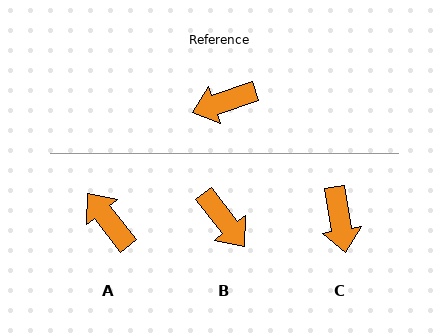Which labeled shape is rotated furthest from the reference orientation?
B, about 109 degrees away.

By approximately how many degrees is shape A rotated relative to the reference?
Approximately 71 degrees clockwise.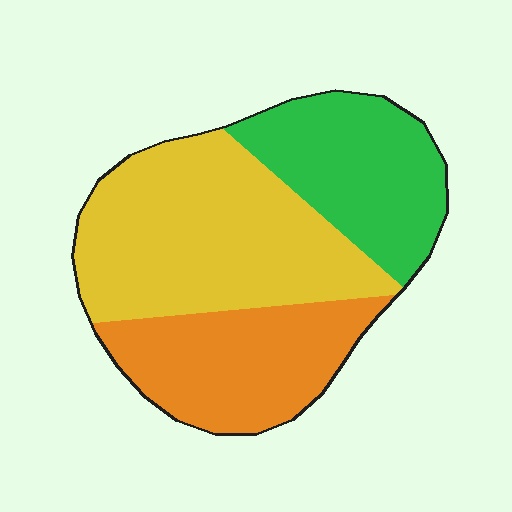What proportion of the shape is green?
Green takes up between a quarter and a half of the shape.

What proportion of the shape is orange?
Orange takes up about one quarter (1/4) of the shape.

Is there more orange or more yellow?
Yellow.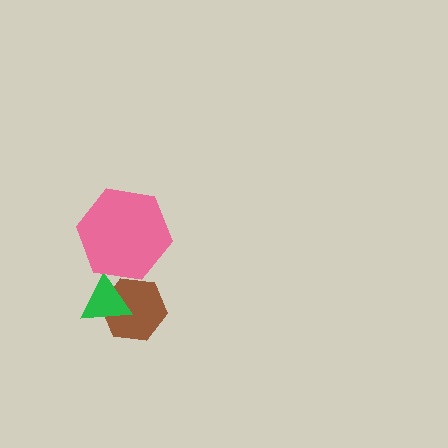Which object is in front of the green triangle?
The pink hexagon is in front of the green triangle.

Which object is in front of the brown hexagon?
The green triangle is in front of the brown hexagon.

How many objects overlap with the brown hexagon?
1 object overlaps with the brown hexagon.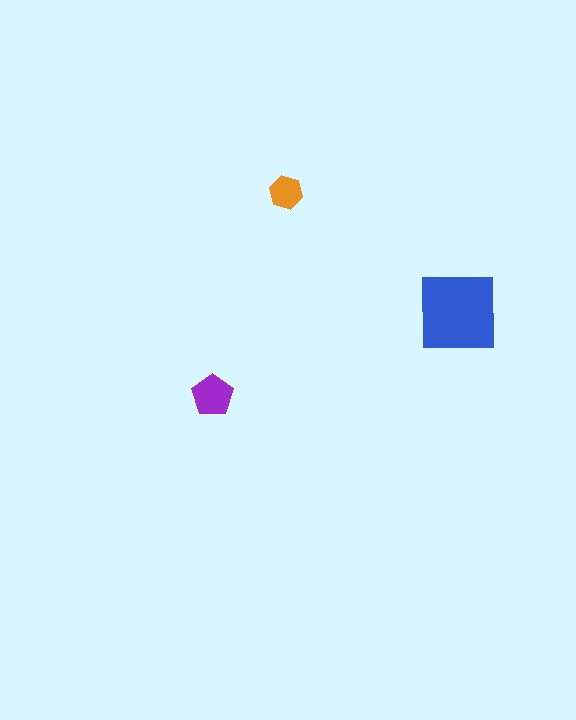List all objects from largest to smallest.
The blue square, the purple pentagon, the orange hexagon.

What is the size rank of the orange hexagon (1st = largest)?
3rd.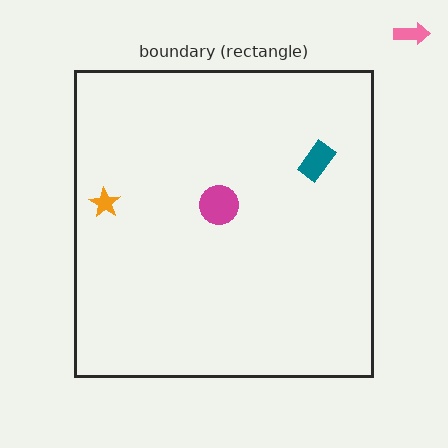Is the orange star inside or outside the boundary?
Inside.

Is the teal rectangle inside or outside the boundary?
Inside.